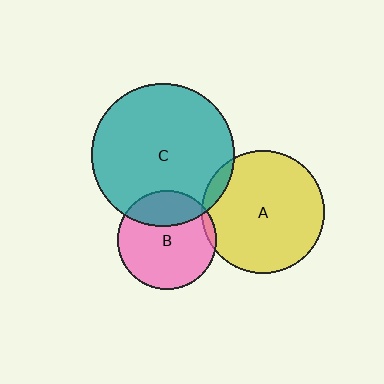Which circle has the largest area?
Circle C (teal).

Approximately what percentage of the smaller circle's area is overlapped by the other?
Approximately 25%.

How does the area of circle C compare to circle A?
Approximately 1.4 times.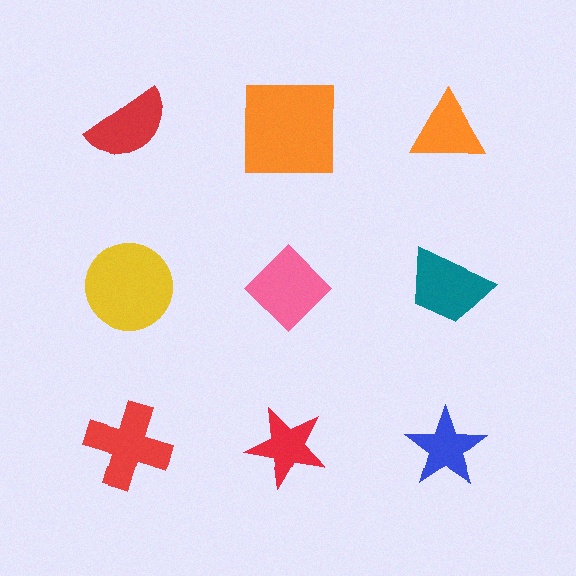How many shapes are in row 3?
3 shapes.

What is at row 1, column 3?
An orange triangle.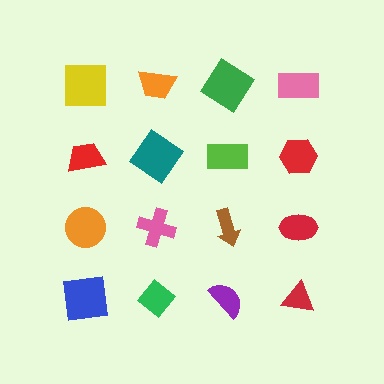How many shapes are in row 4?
4 shapes.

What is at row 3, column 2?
A pink cross.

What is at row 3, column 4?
A red ellipse.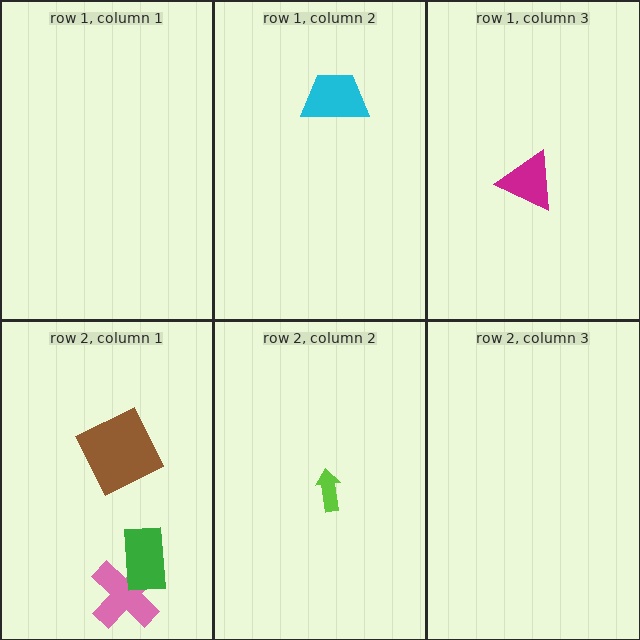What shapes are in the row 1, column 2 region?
The cyan trapezoid.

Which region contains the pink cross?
The row 2, column 1 region.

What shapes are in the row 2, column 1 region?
The pink cross, the brown square, the green rectangle.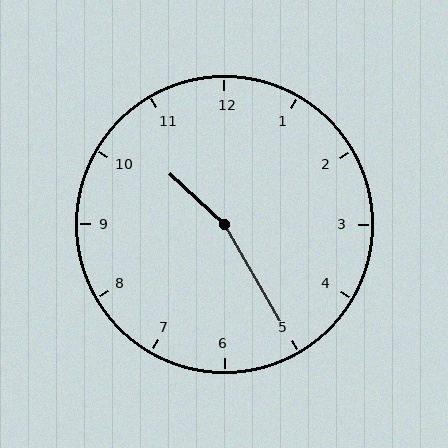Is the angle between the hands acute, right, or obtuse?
It is obtuse.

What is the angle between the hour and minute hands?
Approximately 162 degrees.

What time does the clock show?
10:25.